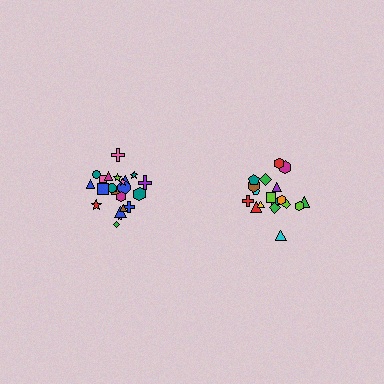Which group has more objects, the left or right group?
The left group.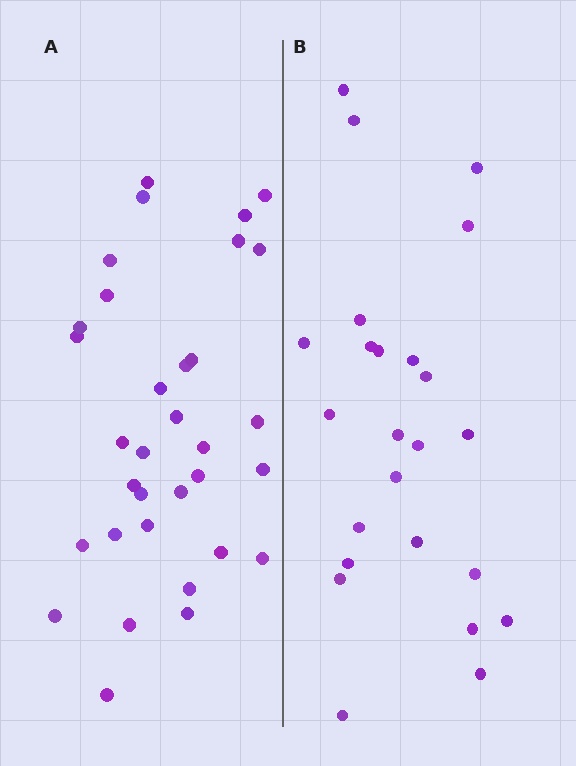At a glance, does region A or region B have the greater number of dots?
Region A (the left region) has more dots.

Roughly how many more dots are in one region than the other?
Region A has roughly 8 or so more dots than region B.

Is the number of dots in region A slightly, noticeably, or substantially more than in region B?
Region A has noticeably more, but not dramatically so. The ratio is roughly 1.4 to 1.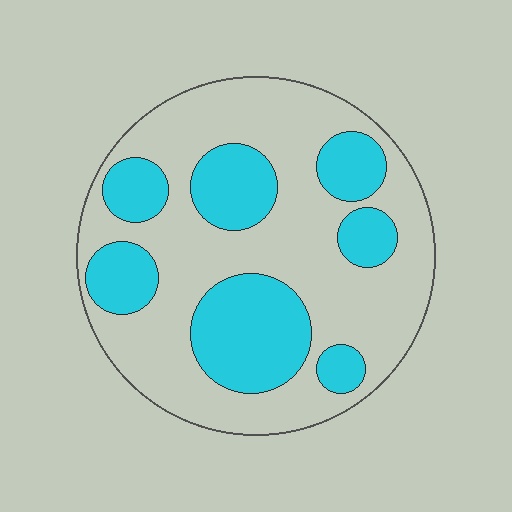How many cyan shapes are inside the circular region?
7.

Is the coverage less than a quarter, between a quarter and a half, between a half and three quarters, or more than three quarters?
Between a quarter and a half.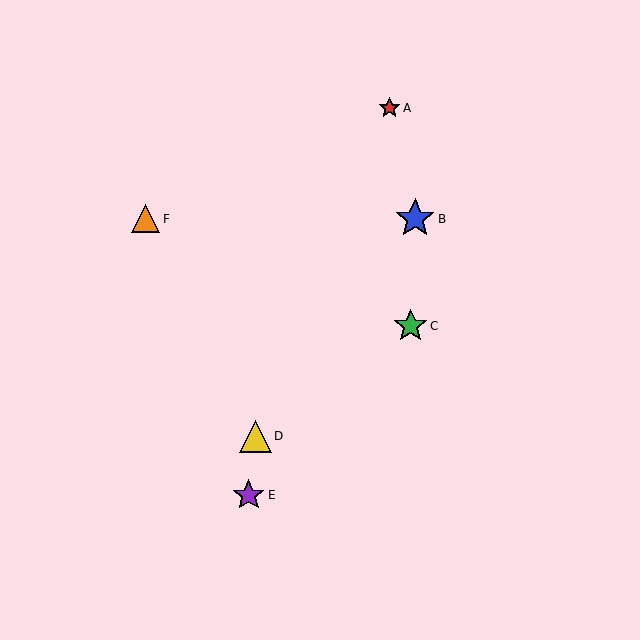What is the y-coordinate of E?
Object E is at y≈495.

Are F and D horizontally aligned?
No, F is at y≈219 and D is at y≈436.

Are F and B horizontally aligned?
Yes, both are at y≈219.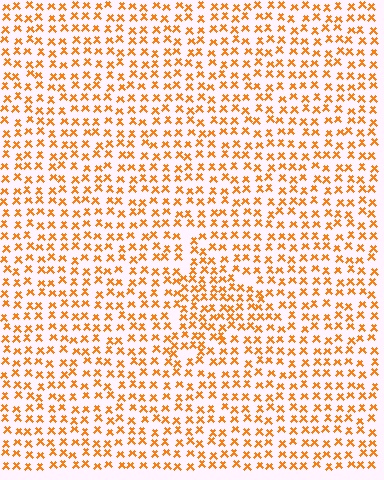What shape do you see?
I see a triangle.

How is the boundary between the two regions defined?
The boundary is defined by a change in element density (approximately 1.5x ratio). All elements are the same color, size, and shape.